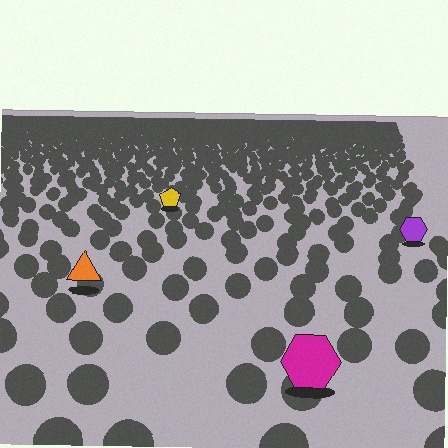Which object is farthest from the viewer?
The yellow pentagon is farthest from the viewer. It appears smaller and the ground texture around it is denser.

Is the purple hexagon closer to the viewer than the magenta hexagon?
No. The magenta hexagon is closer — you can tell from the texture gradient: the ground texture is coarser near it.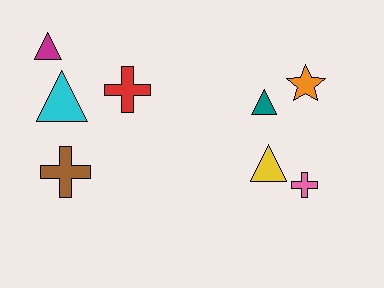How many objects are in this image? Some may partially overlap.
There are 8 objects.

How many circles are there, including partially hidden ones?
There are no circles.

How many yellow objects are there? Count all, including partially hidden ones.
There is 1 yellow object.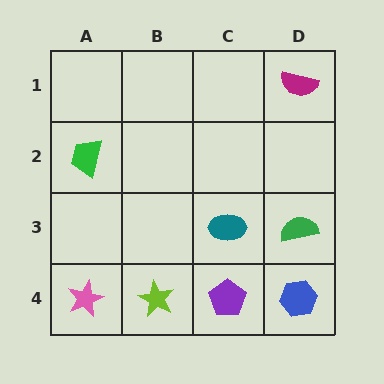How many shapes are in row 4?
4 shapes.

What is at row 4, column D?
A blue hexagon.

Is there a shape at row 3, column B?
No, that cell is empty.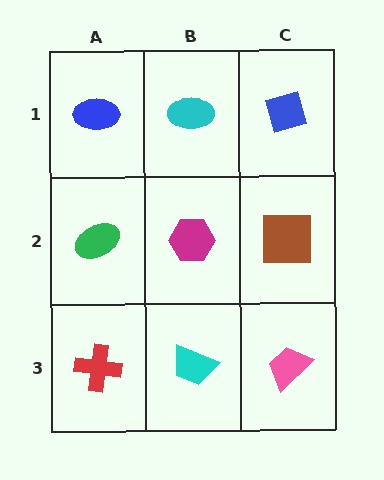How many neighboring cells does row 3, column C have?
2.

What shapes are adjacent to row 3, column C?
A brown square (row 2, column C), a cyan trapezoid (row 3, column B).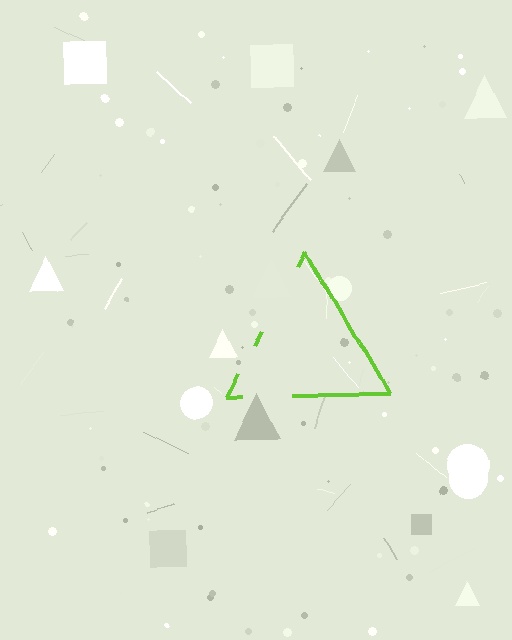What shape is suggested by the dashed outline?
The dashed outline suggests a triangle.